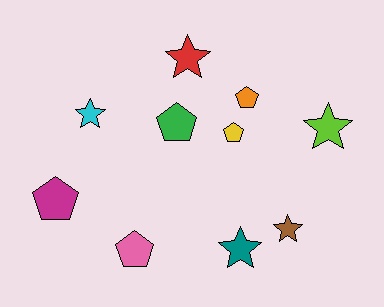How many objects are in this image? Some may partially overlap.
There are 10 objects.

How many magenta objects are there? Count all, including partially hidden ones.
There is 1 magenta object.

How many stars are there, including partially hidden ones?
There are 5 stars.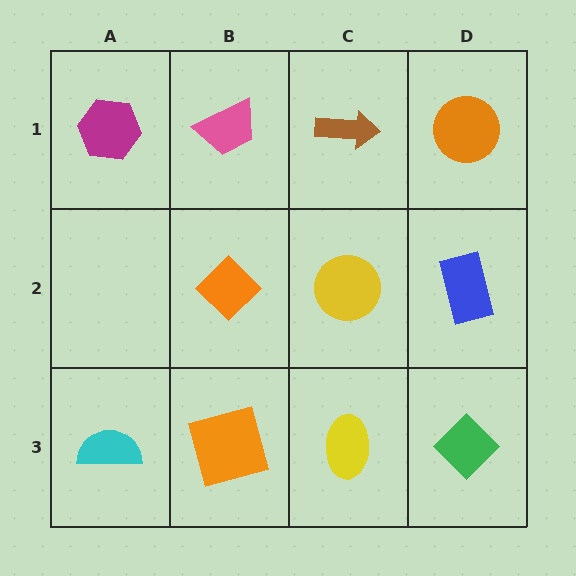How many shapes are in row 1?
4 shapes.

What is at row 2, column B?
An orange diamond.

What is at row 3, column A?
A cyan semicircle.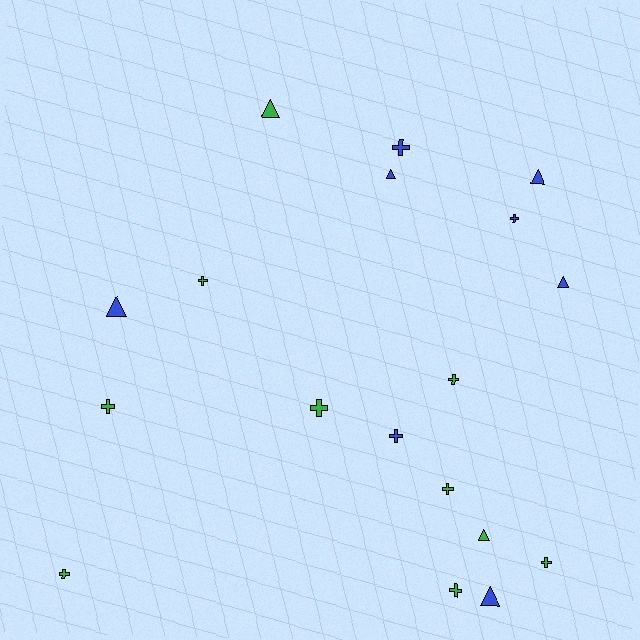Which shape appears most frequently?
Cross, with 11 objects.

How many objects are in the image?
There are 18 objects.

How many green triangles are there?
There are 2 green triangles.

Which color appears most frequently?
Green, with 10 objects.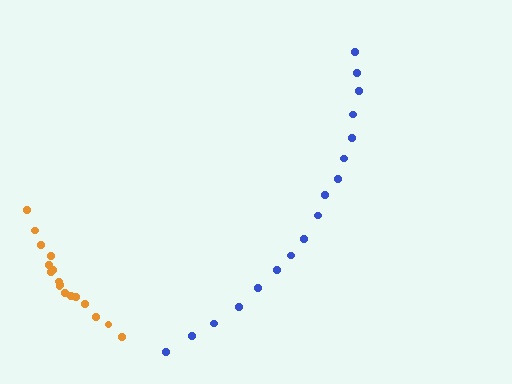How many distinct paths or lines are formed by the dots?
There are 2 distinct paths.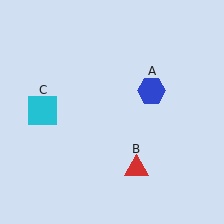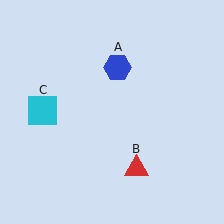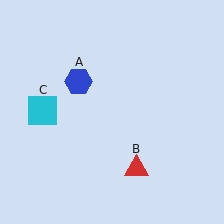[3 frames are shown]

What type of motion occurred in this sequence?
The blue hexagon (object A) rotated counterclockwise around the center of the scene.